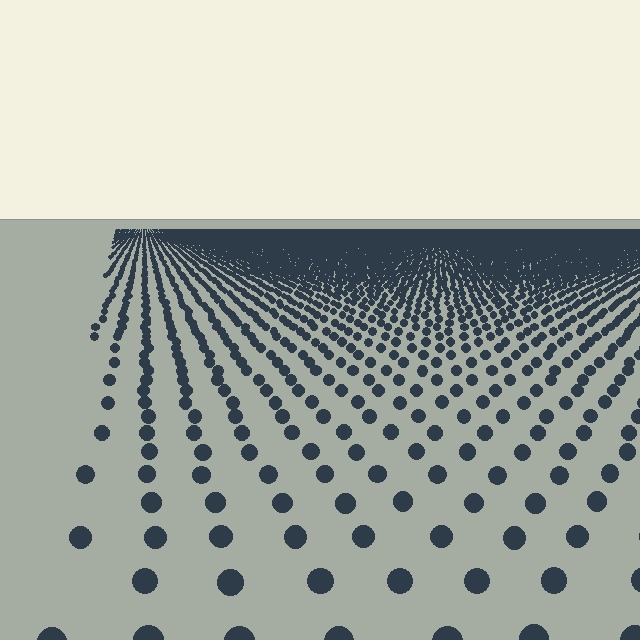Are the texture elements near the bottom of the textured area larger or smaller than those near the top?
Larger. Near the bottom, elements are closer to the viewer and appear at a bigger on-screen size.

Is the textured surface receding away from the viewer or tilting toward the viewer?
The surface is receding away from the viewer. Texture elements get smaller and denser toward the top.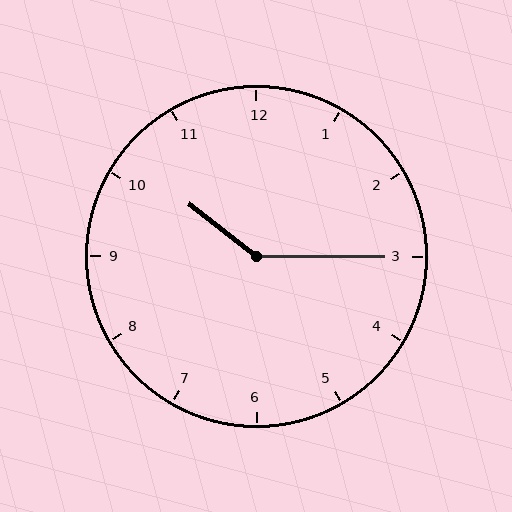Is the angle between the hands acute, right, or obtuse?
It is obtuse.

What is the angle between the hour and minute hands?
Approximately 142 degrees.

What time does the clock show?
10:15.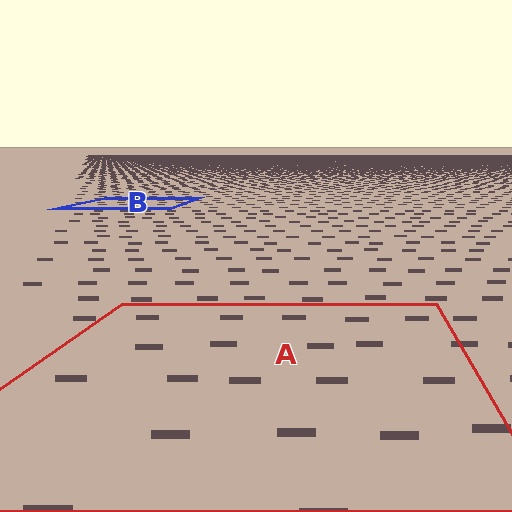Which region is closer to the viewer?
Region A is closer. The texture elements there are larger and more spread out.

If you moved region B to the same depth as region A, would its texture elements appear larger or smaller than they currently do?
They would appear larger. At a closer depth, the same texture elements are projected at a bigger on-screen size.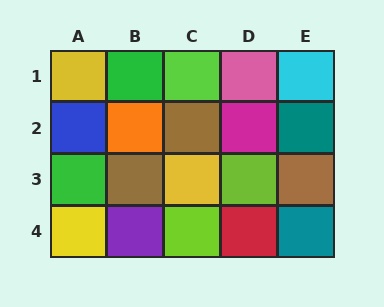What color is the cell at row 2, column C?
Brown.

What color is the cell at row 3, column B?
Brown.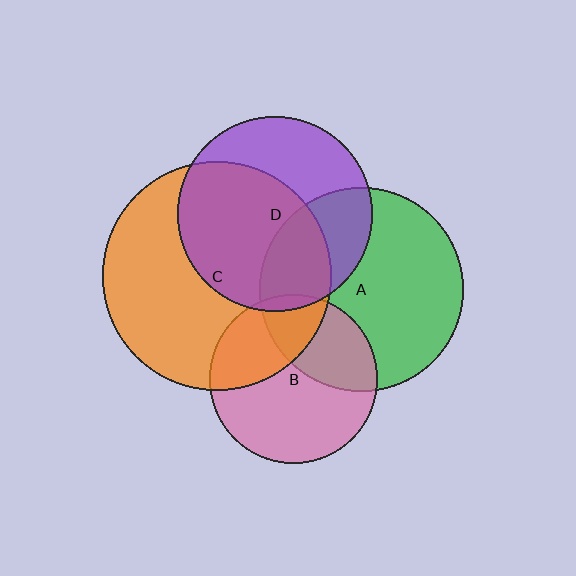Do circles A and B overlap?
Yes.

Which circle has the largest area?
Circle C (orange).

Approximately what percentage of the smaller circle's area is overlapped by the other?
Approximately 35%.